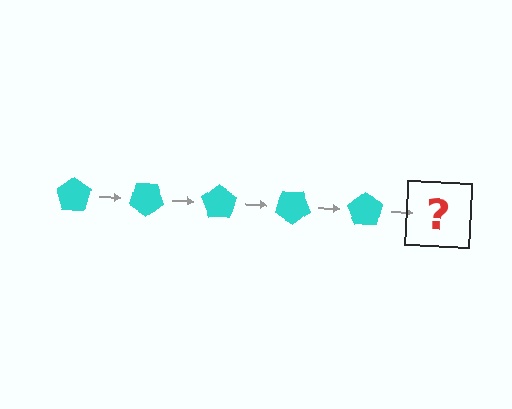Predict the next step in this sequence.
The next step is a cyan pentagon rotated 175 degrees.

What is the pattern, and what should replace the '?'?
The pattern is that the pentagon rotates 35 degrees each step. The '?' should be a cyan pentagon rotated 175 degrees.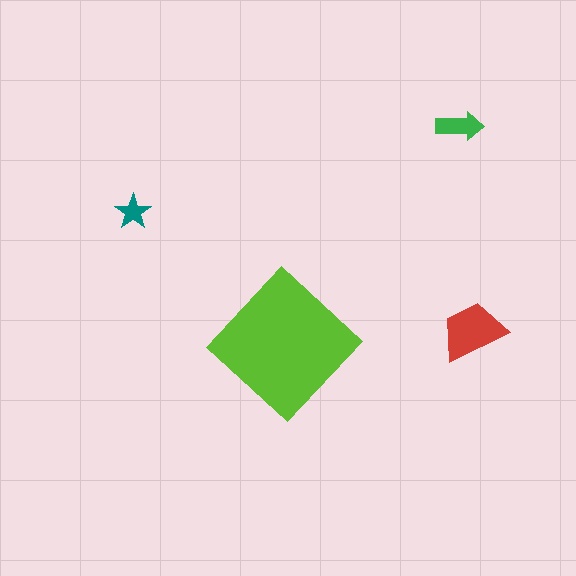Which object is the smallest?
The teal star.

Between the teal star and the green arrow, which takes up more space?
The green arrow.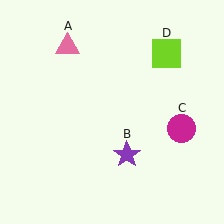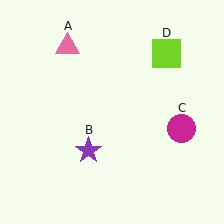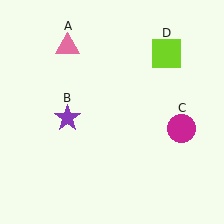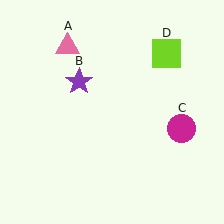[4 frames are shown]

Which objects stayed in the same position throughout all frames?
Pink triangle (object A) and magenta circle (object C) and lime square (object D) remained stationary.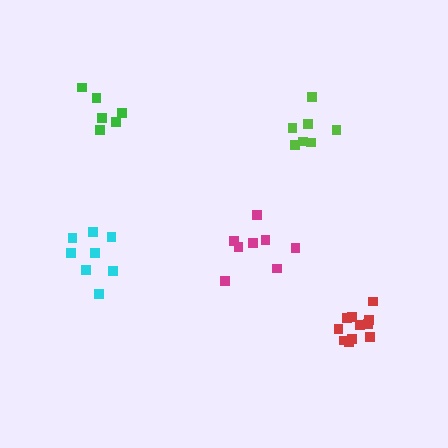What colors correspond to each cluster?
The clusters are colored: cyan, magenta, lime, green, red.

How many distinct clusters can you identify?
There are 5 distinct clusters.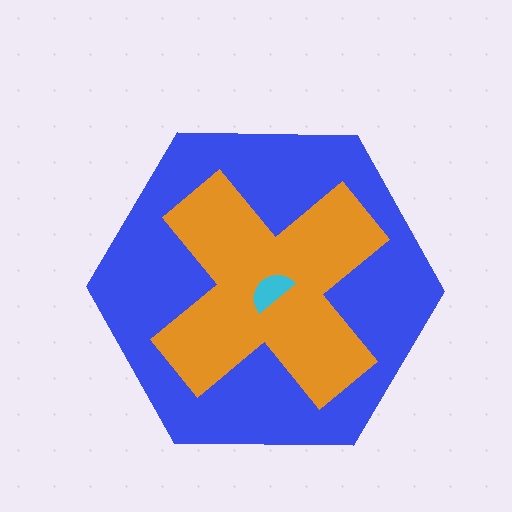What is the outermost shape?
The blue hexagon.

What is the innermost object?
The cyan semicircle.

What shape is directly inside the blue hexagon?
The orange cross.